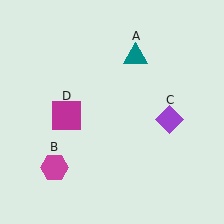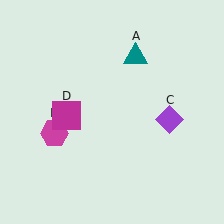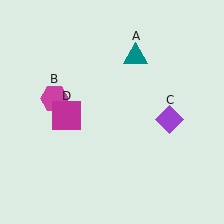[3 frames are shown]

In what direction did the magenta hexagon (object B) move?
The magenta hexagon (object B) moved up.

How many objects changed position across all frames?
1 object changed position: magenta hexagon (object B).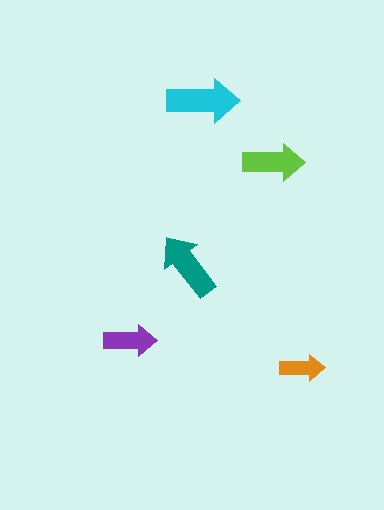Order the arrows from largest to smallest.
the cyan one, the teal one, the lime one, the purple one, the orange one.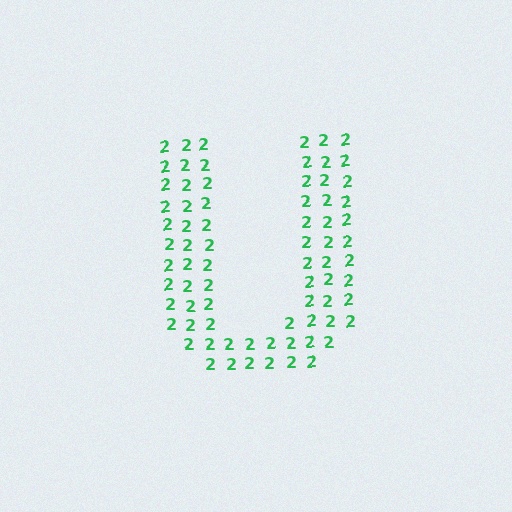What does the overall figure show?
The overall figure shows the letter U.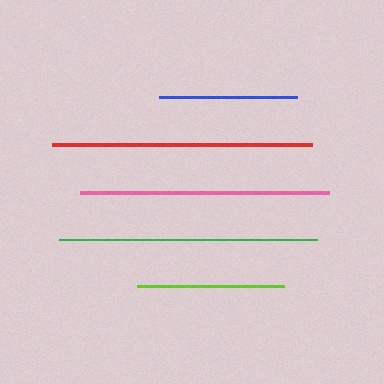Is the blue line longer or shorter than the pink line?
The pink line is longer than the blue line.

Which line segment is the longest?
The red line is the longest at approximately 260 pixels.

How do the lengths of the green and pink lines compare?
The green and pink lines are approximately the same length.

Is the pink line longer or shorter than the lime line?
The pink line is longer than the lime line.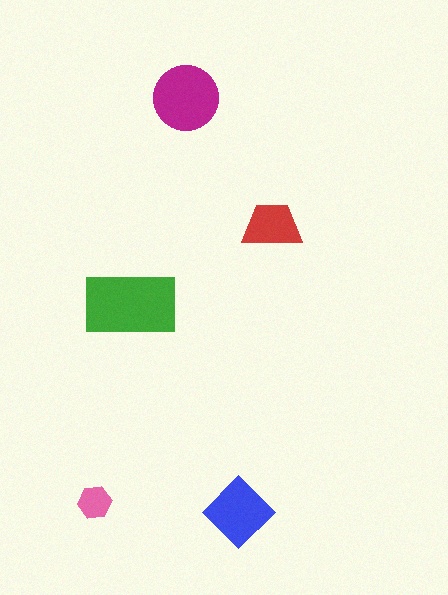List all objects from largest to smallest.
The green rectangle, the magenta circle, the blue diamond, the red trapezoid, the pink hexagon.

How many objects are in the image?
There are 5 objects in the image.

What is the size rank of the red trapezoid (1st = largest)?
4th.